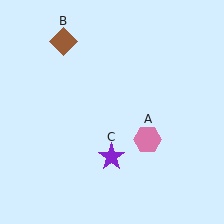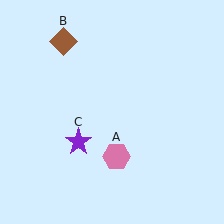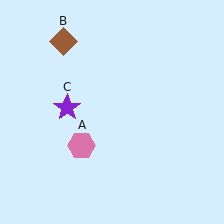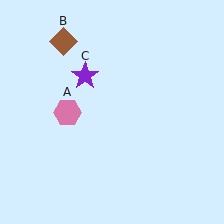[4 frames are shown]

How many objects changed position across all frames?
2 objects changed position: pink hexagon (object A), purple star (object C).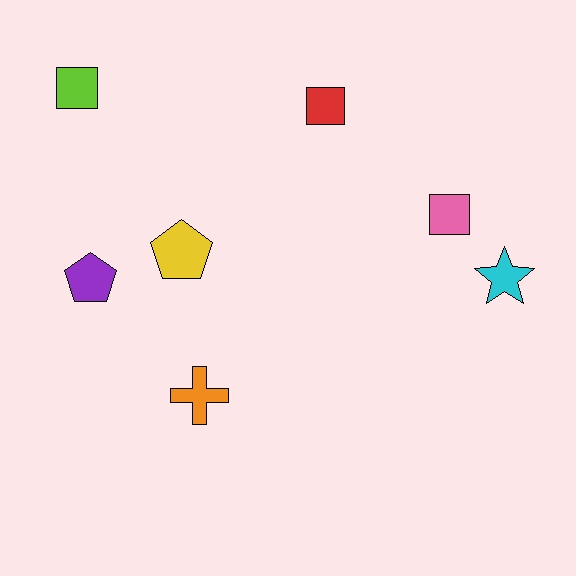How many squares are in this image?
There are 3 squares.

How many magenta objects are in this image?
There are no magenta objects.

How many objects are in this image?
There are 7 objects.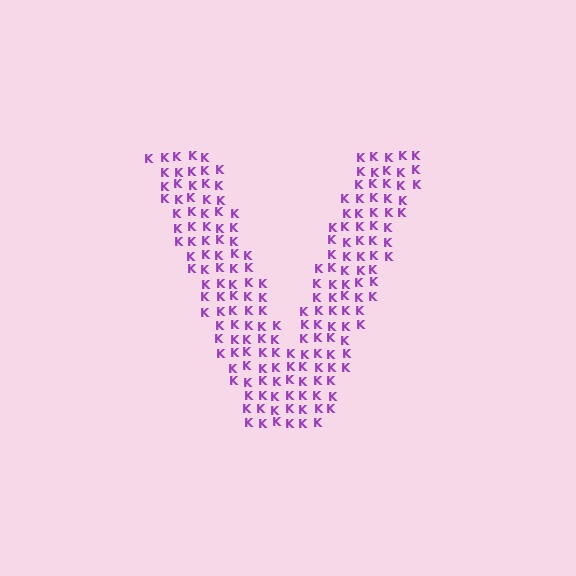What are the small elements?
The small elements are letter K's.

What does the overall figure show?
The overall figure shows the letter V.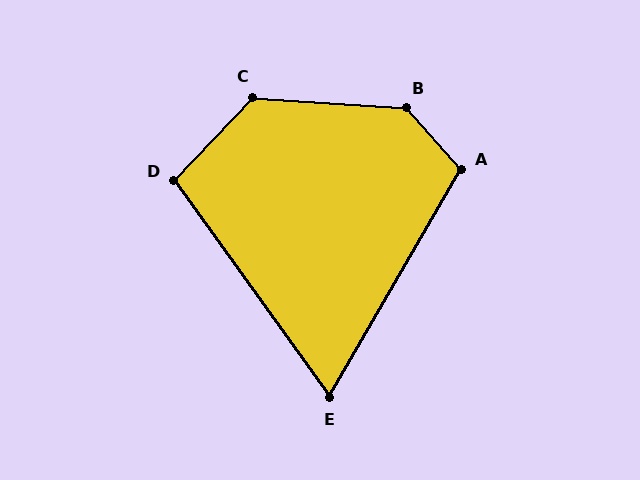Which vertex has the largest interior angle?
B, at approximately 136 degrees.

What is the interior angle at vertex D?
Approximately 101 degrees (obtuse).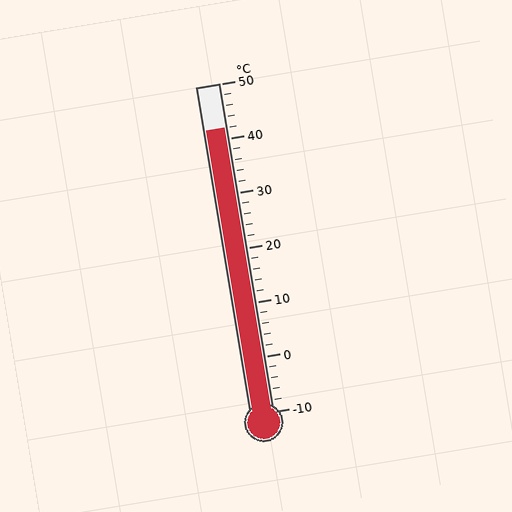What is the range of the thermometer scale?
The thermometer scale ranges from -10°C to 50°C.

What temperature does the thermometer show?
The thermometer shows approximately 42°C.